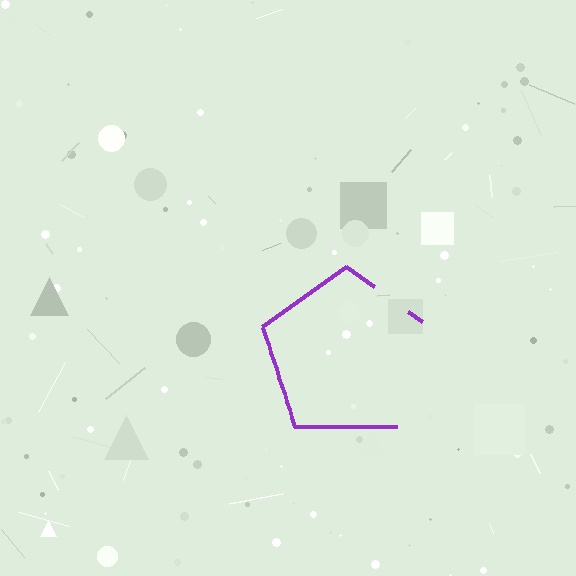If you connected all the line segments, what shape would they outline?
They would outline a pentagon.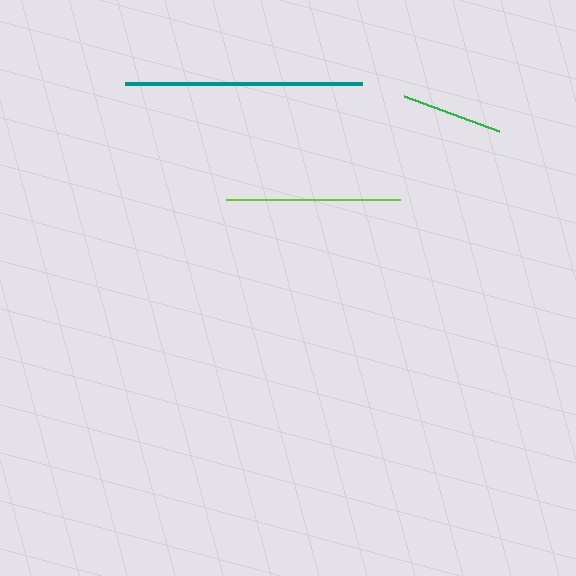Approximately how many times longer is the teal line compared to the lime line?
The teal line is approximately 1.4 times the length of the lime line.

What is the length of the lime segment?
The lime segment is approximately 173 pixels long.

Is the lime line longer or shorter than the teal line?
The teal line is longer than the lime line.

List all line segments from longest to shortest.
From longest to shortest: teal, lime, green.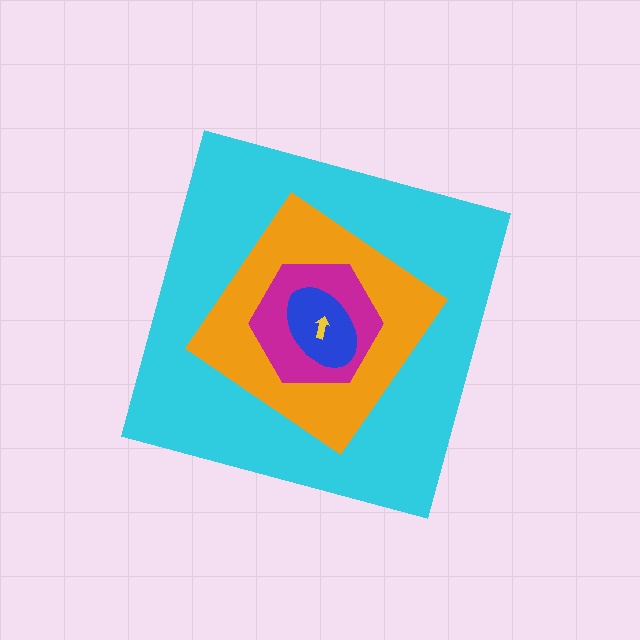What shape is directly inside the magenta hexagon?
The blue ellipse.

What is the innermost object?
The yellow arrow.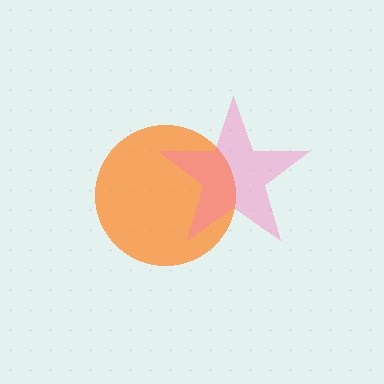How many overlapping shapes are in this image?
There are 2 overlapping shapes in the image.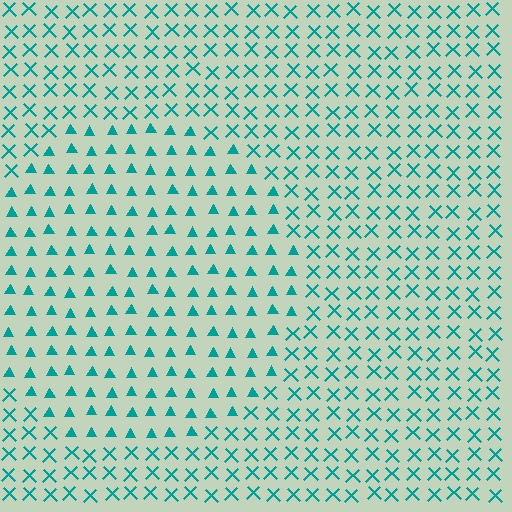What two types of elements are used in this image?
The image uses triangles inside the circle region and X marks outside it.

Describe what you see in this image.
The image is filled with small teal elements arranged in a uniform grid. A circle-shaped region contains triangles, while the surrounding area contains X marks. The boundary is defined purely by the change in element shape.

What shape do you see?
I see a circle.